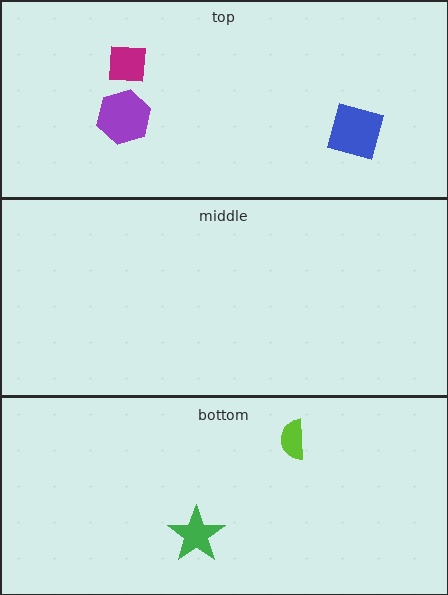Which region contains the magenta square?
The top region.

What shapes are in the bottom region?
The lime semicircle, the green star.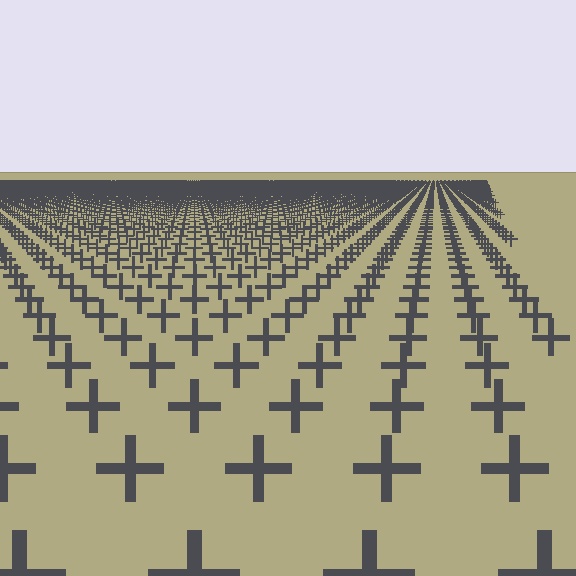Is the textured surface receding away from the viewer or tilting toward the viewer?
The surface is receding away from the viewer. Texture elements get smaller and denser toward the top.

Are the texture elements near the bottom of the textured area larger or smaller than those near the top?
Larger. Near the bottom, elements are closer to the viewer and appear at a bigger on-screen size.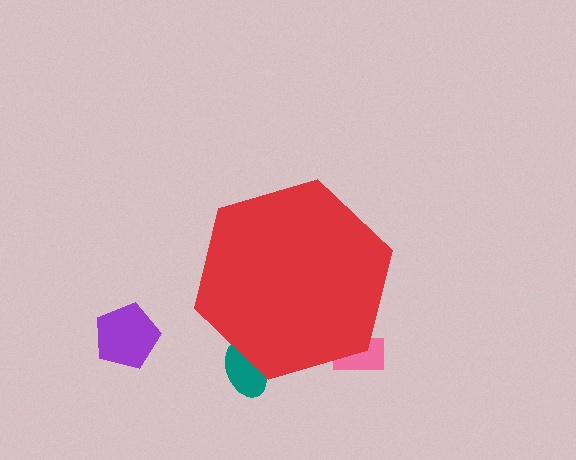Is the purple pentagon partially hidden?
No, the purple pentagon is fully visible.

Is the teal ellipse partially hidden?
Yes, the teal ellipse is partially hidden behind the red hexagon.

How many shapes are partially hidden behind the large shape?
2 shapes are partially hidden.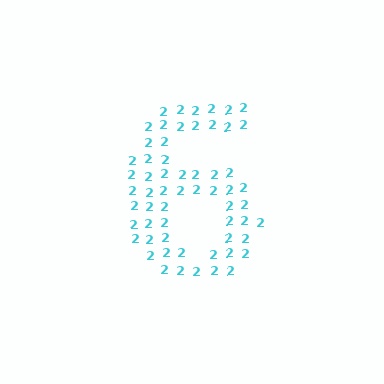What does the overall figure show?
The overall figure shows the digit 6.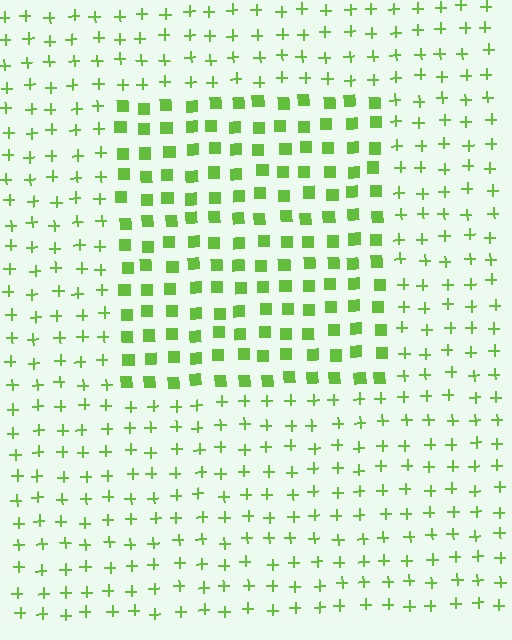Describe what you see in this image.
The image is filled with small lime elements arranged in a uniform grid. A rectangle-shaped region contains squares, while the surrounding area contains plus signs. The boundary is defined purely by the change in element shape.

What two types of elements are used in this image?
The image uses squares inside the rectangle region and plus signs outside it.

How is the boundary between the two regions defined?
The boundary is defined by a change in element shape: squares inside vs. plus signs outside. All elements share the same color and spacing.